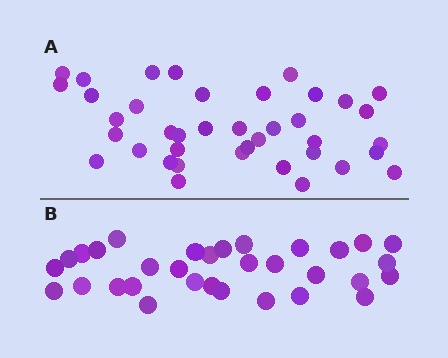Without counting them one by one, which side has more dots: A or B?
Region A (the top region) has more dots.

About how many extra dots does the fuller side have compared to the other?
Region A has roughly 8 or so more dots than region B.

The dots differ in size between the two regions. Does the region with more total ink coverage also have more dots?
No. Region B has more total ink coverage because its dots are larger, but region A actually contains more individual dots. Total area can be misleading — the number of items is what matters here.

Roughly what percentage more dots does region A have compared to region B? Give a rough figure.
About 20% more.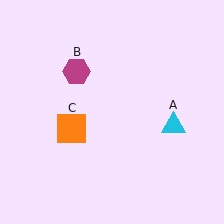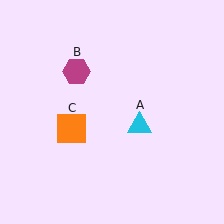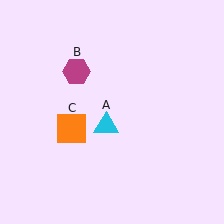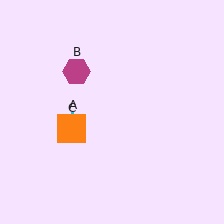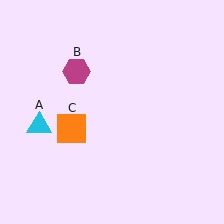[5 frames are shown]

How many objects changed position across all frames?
1 object changed position: cyan triangle (object A).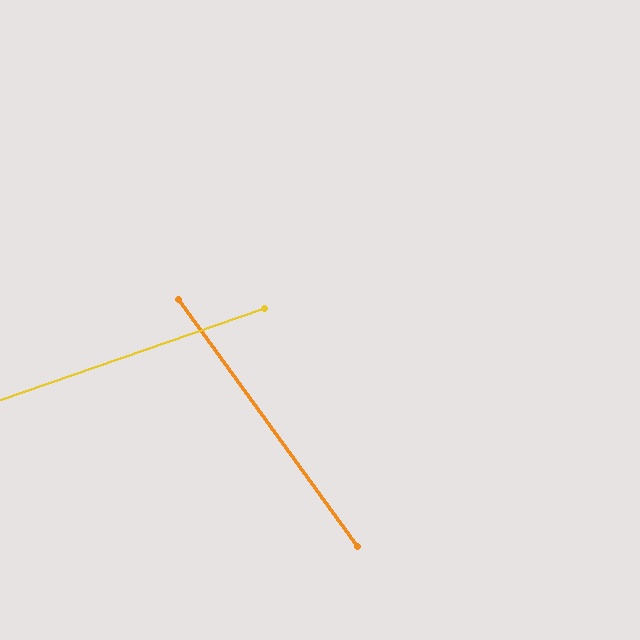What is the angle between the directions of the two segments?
Approximately 73 degrees.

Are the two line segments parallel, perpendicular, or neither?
Neither parallel nor perpendicular — they differ by about 73°.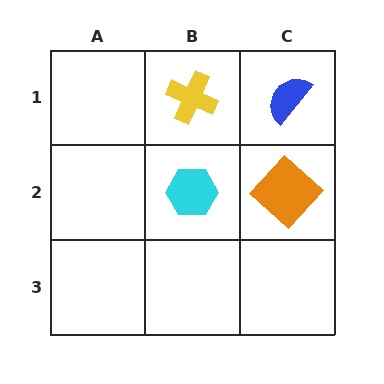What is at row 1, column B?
A yellow cross.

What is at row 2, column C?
An orange diamond.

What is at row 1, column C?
A blue semicircle.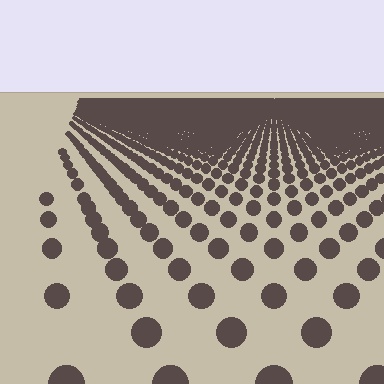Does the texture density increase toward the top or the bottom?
Density increases toward the top.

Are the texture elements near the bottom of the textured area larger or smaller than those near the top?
Larger. Near the bottom, elements are closer to the viewer and appear at a bigger on-screen size.